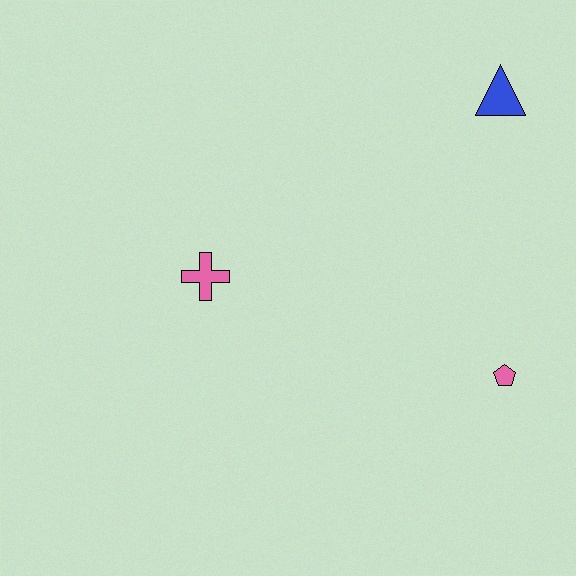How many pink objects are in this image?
There are 2 pink objects.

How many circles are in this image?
There are no circles.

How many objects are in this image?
There are 3 objects.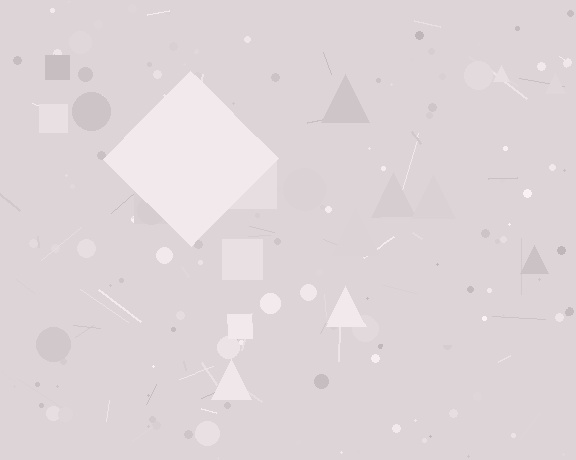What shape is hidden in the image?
A diamond is hidden in the image.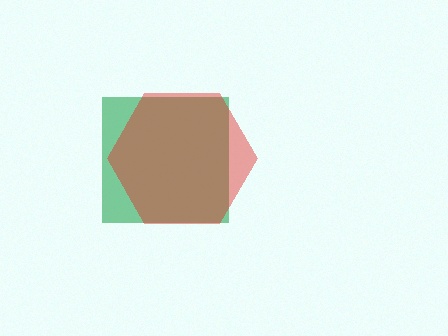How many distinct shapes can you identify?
There are 2 distinct shapes: a green square, a red hexagon.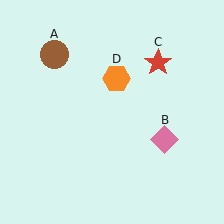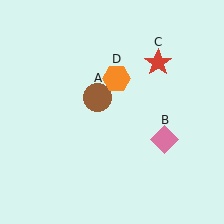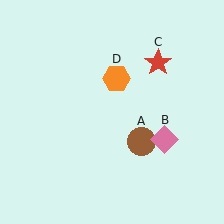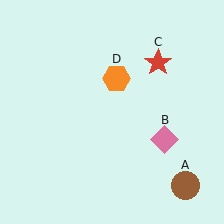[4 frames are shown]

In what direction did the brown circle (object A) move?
The brown circle (object A) moved down and to the right.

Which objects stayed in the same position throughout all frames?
Pink diamond (object B) and red star (object C) and orange hexagon (object D) remained stationary.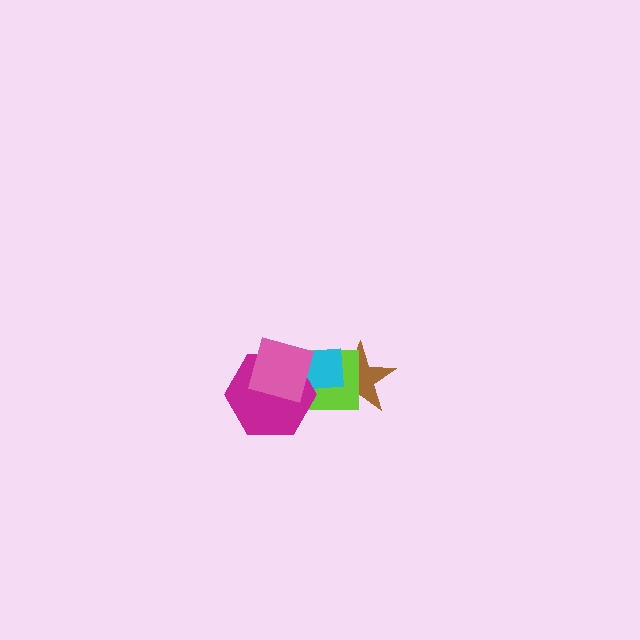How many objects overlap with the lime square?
4 objects overlap with the lime square.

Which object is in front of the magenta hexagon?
The pink diamond is in front of the magenta hexagon.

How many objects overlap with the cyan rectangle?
4 objects overlap with the cyan rectangle.